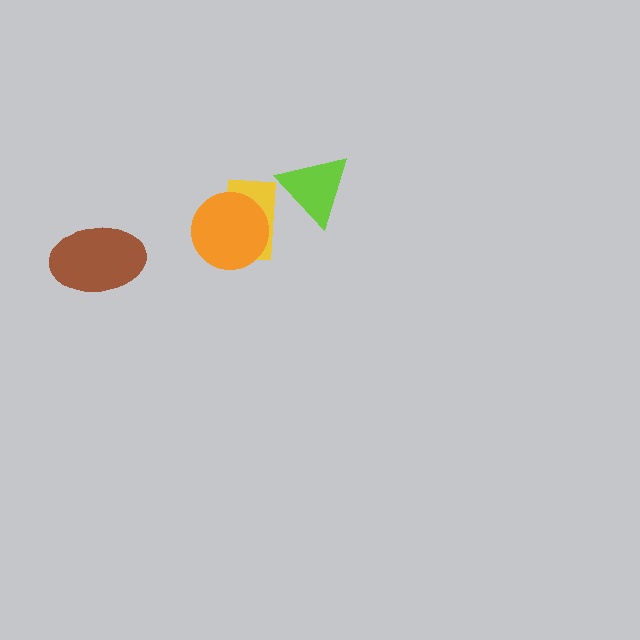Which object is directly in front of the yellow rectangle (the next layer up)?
The orange circle is directly in front of the yellow rectangle.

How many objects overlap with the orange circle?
1 object overlaps with the orange circle.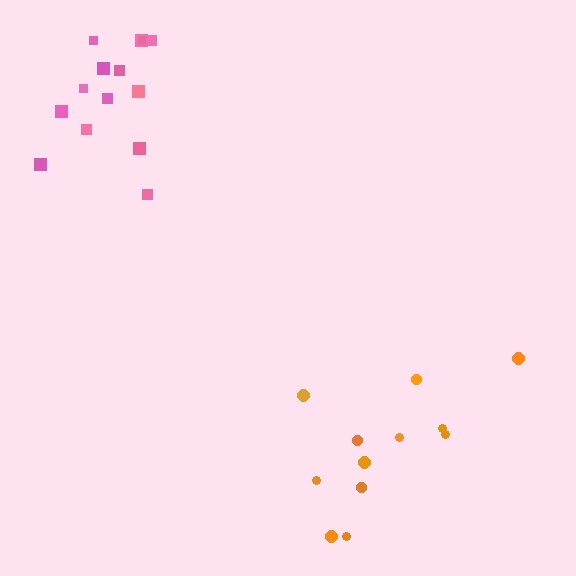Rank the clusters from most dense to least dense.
pink, orange.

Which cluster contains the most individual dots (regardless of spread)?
Pink (14).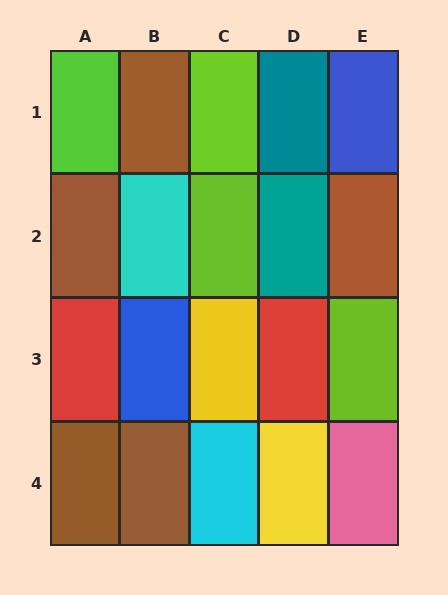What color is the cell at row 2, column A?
Brown.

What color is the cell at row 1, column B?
Brown.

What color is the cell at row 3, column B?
Blue.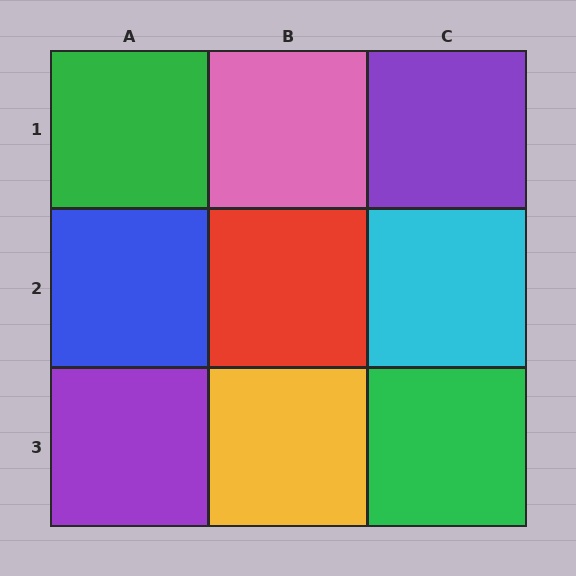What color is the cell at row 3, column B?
Yellow.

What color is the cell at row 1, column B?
Pink.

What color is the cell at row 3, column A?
Purple.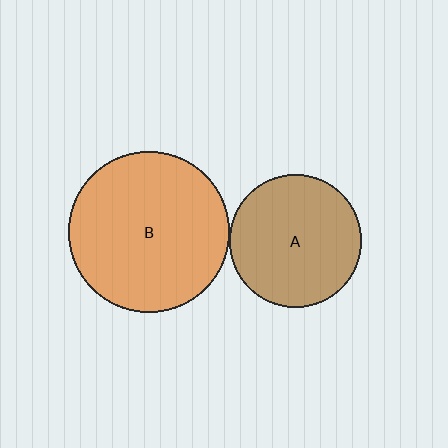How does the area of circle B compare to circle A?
Approximately 1.5 times.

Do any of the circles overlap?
No, none of the circles overlap.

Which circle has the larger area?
Circle B (orange).